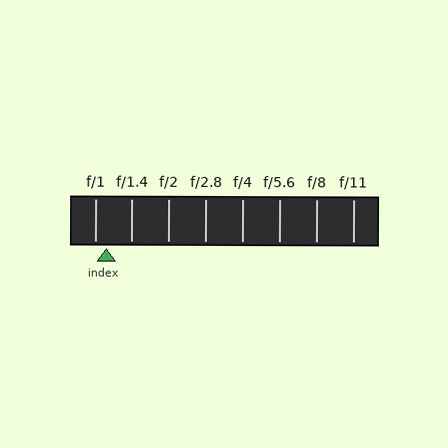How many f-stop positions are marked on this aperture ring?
There are 8 f-stop positions marked.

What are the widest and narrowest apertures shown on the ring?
The widest aperture shown is f/1 and the narrowest is f/11.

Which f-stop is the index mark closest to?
The index mark is closest to f/1.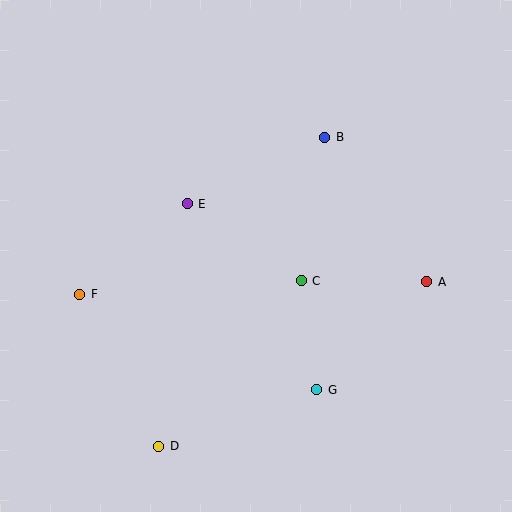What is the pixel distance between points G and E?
The distance between G and E is 226 pixels.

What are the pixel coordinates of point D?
Point D is at (159, 446).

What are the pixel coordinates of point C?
Point C is at (301, 281).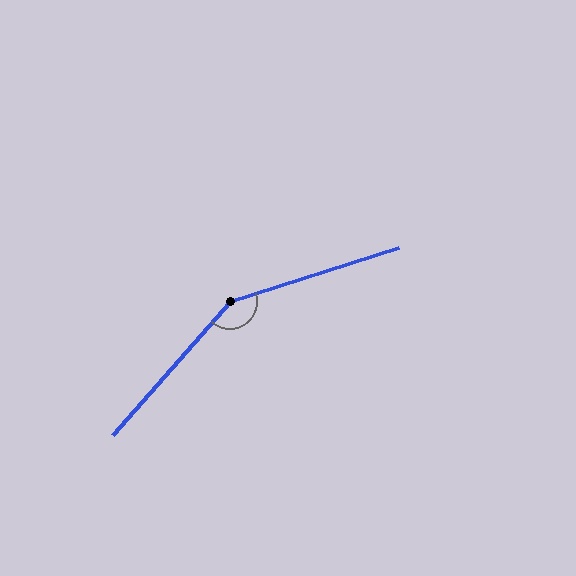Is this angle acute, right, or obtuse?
It is obtuse.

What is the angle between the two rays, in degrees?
Approximately 149 degrees.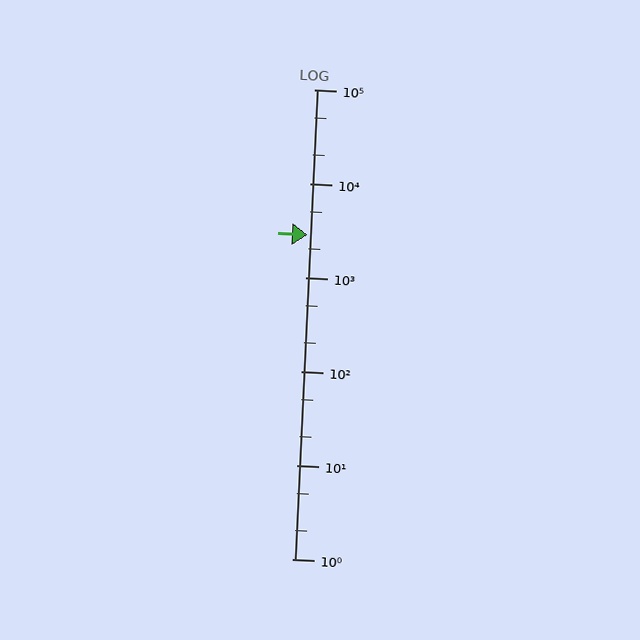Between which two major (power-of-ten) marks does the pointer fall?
The pointer is between 1000 and 10000.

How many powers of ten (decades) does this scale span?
The scale spans 5 decades, from 1 to 100000.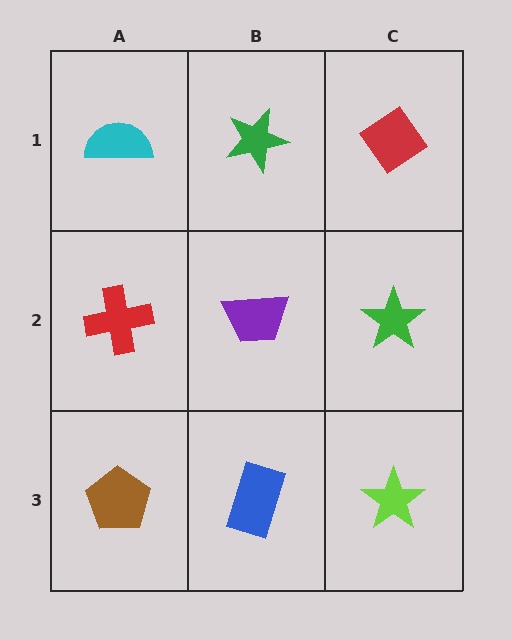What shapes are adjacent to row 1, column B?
A purple trapezoid (row 2, column B), a cyan semicircle (row 1, column A), a red diamond (row 1, column C).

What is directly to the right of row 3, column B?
A lime star.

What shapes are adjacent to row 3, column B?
A purple trapezoid (row 2, column B), a brown pentagon (row 3, column A), a lime star (row 3, column C).